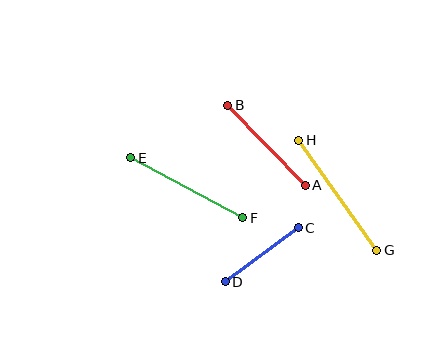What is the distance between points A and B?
The distance is approximately 111 pixels.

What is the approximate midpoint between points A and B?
The midpoint is at approximately (266, 145) pixels.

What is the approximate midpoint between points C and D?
The midpoint is at approximately (262, 255) pixels.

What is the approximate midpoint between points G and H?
The midpoint is at approximately (338, 195) pixels.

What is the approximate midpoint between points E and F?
The midpoint is at approximately (187, 188) pixels.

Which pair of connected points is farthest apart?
Points G and H are farthest apart.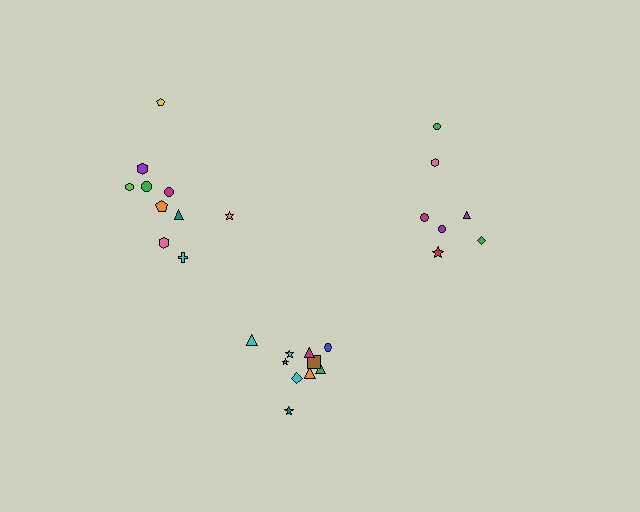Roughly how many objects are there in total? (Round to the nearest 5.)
Roughly 25 objects in total.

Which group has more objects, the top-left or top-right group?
The top-left group.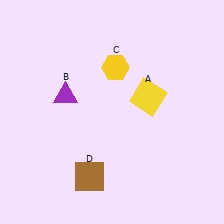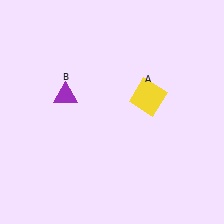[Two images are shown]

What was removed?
The brown square (D), the yellow hexagon (C) were removed in Image 2.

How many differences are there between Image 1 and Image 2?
There are 2 differences between the two images.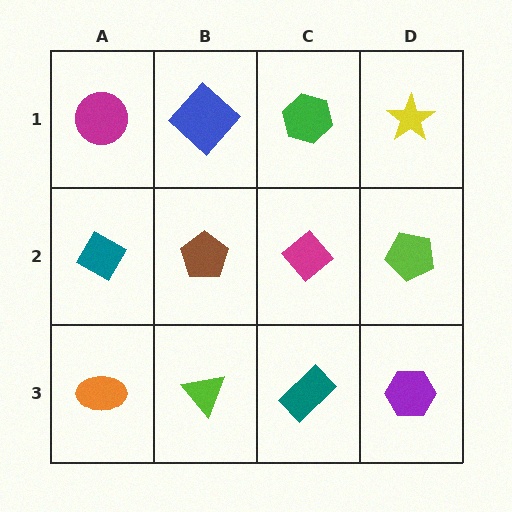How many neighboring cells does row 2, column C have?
4.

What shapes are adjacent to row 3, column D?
A lime pentagon (row 2, column D), a teal rectangle (row 3, column C).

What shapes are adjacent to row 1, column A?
A teal diamond (row 2, column A), a blue diamond (row 1, column B).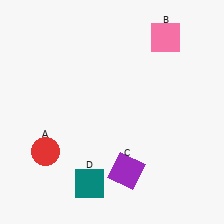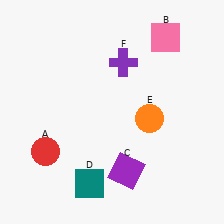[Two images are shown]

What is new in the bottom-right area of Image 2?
An orange circle (E) was added in the bottom-right area of Image 2.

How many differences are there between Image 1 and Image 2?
There are 2 differences between the two images.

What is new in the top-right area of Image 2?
A purple cross (F) was added in the top-right area of Image 2.